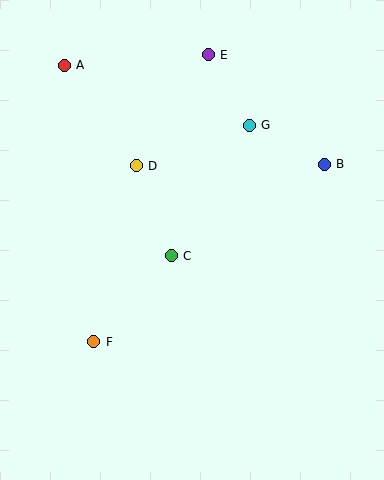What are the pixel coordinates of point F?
Point F is at (94, 342).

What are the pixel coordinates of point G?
Point G is at (249, 125).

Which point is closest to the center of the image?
Point C at (171, 256) is closest to the center.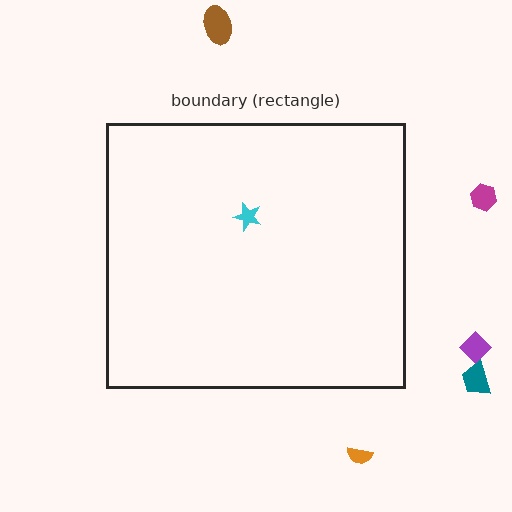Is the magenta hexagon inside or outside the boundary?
Outside.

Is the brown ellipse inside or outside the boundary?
Outside.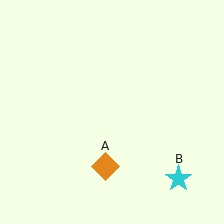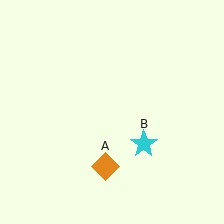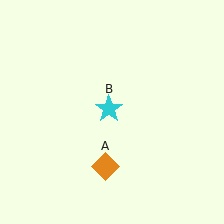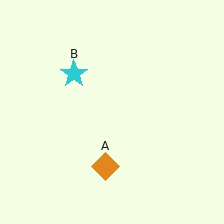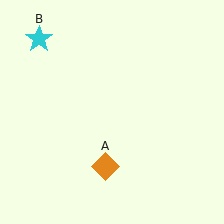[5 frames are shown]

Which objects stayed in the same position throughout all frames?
Orange diamond (object A) remained stationary.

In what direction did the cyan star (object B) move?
The cyan star (object B) moved up and to the left.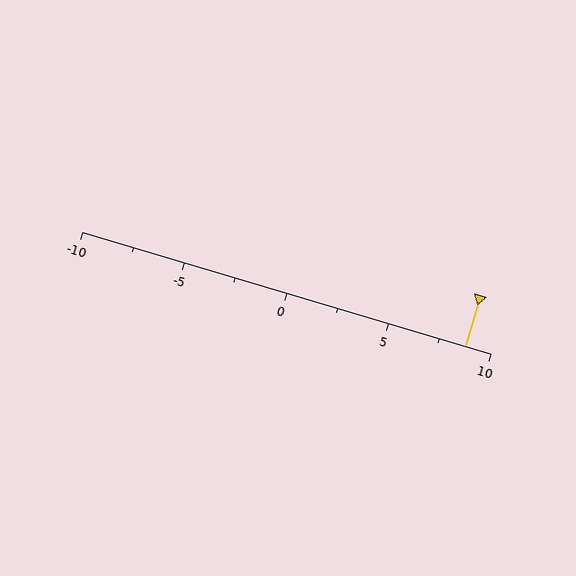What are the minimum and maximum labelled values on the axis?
The axis runs from -10 to 10.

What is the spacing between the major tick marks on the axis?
The major ticks are spaced 5 apart.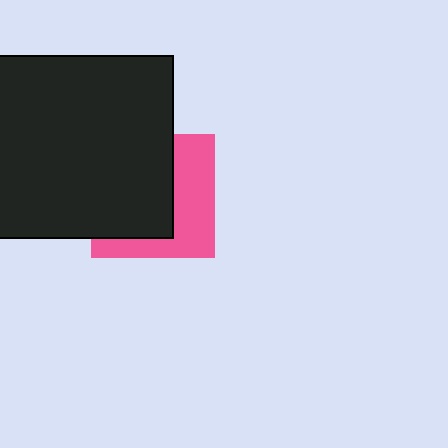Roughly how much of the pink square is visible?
A small part of it is visible (roughly 43%).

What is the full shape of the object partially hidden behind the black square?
The partially hidden object is a pink square.